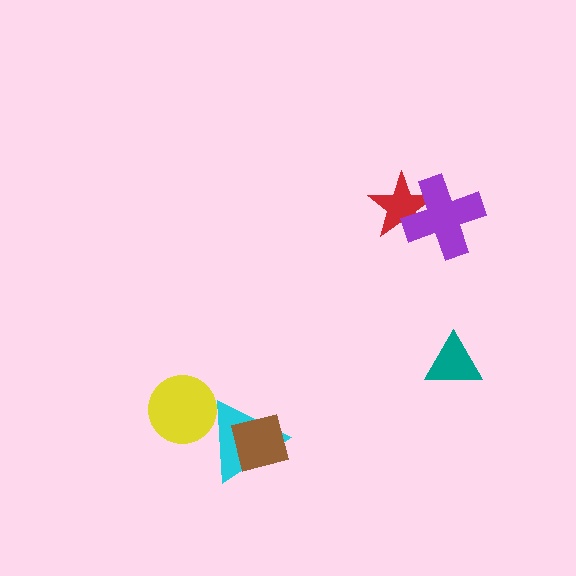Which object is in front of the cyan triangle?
The brown square is in front of the cyan triangle.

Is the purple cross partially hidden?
No, no other shape covers it.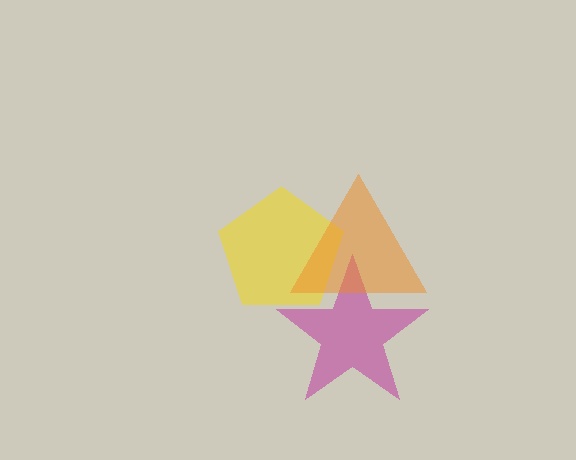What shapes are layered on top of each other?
The layered shapes are: a magenta star, a yellow pentagon, an orange triangle.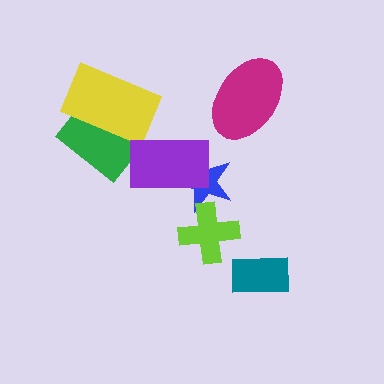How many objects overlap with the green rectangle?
1 object overlaps with the green rectangle.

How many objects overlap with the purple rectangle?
1 object overlaps with the purple rectangle.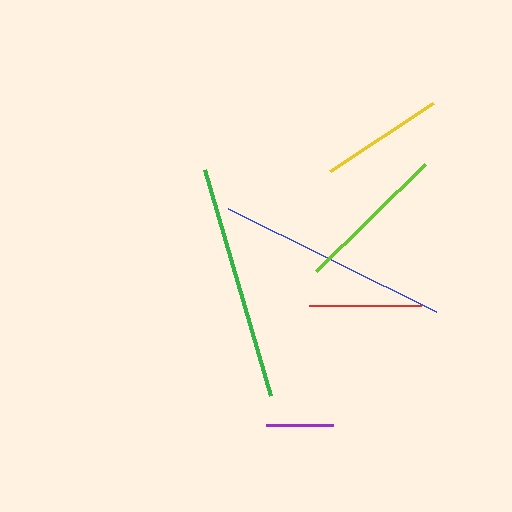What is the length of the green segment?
The green segment is approximately 236 pixels long.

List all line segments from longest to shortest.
From longest to shortest: green, blue, lime, yellow, red, purple.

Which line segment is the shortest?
The purple line is the shortest at approximately 68 pixels.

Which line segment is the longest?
The green line is the longest at approximately 236 pixels.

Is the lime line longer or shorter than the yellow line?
The lime line is longer than the yellow line.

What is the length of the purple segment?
The purple segment is approximately 68 pixels long.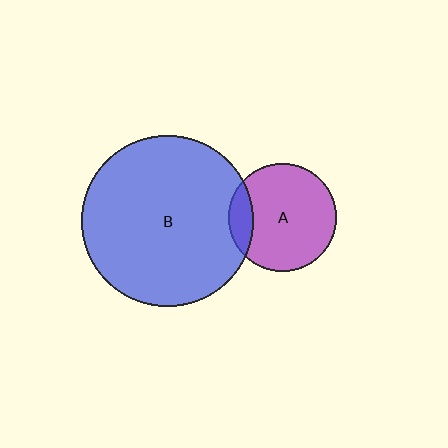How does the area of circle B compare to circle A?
Approximately 2.5 times.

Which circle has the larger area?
Circle B (blue).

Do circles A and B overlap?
Yes.